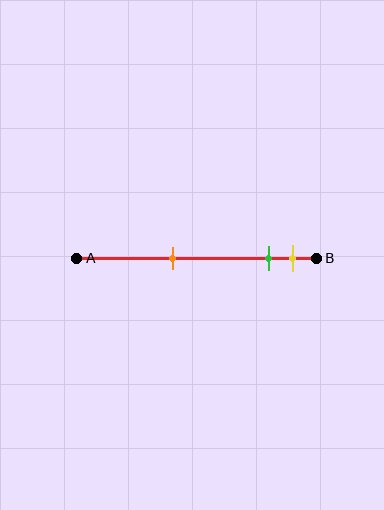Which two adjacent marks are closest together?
The green and yellow marks are the closest adjacent pair.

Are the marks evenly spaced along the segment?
No, the marks are not evenly spaced.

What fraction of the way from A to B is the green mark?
The green mark is approximately 80% (0.8) of the way from A to B.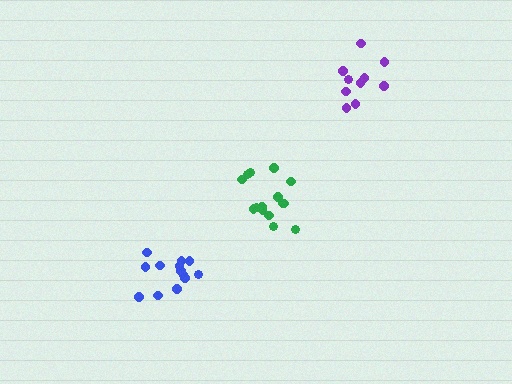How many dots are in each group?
Group 1: 15 dots, Group 2: 13 dots, Group 3: 10 dots (38 total).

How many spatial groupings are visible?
There are 3 spatial groupings.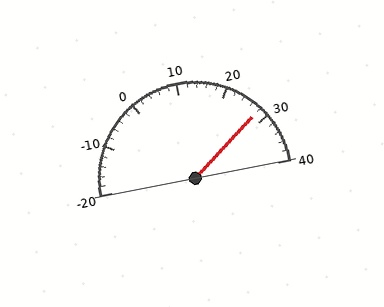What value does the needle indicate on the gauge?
The needle indicates approximately 28.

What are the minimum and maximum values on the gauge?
The gauge ranges from -20 to 40.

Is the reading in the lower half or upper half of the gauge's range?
The reading is in the upper half of the range (-20 to 40).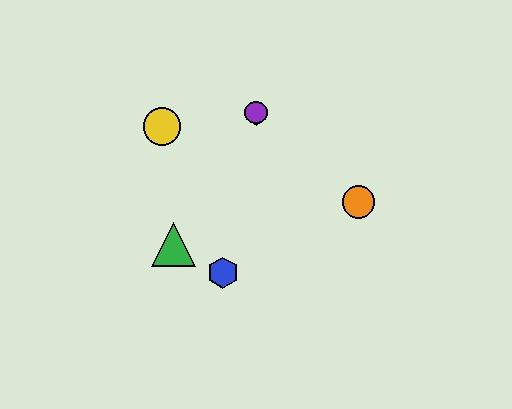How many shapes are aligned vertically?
2 shapes (the red hexagon, the purple circle) are aligned vertically.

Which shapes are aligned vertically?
The red hexagon, the purple circle are aligned vertically.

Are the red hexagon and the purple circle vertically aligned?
Yes, both are at x≈256.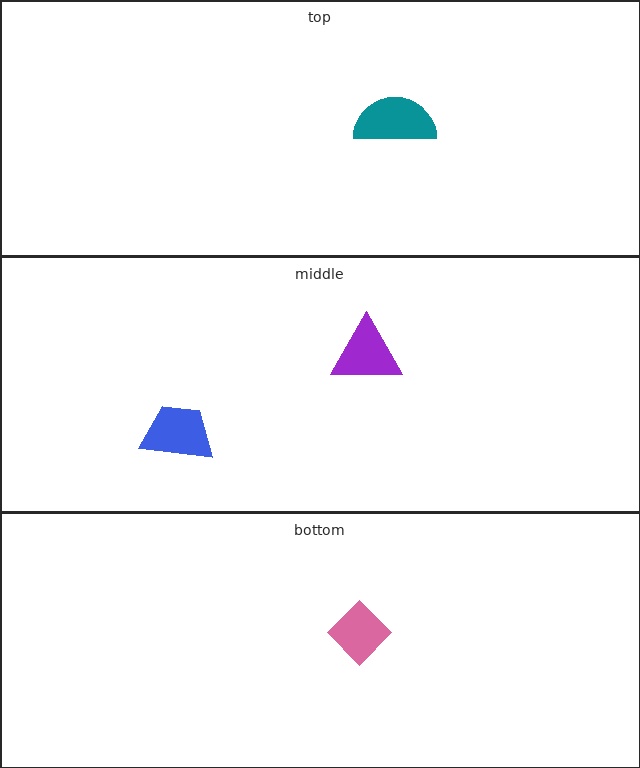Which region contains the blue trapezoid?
The middle region.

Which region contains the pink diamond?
The bottom region.